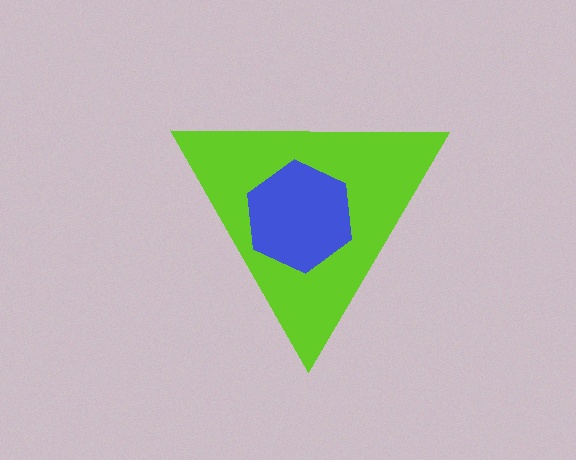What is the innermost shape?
The blue hexagon.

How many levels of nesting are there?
2.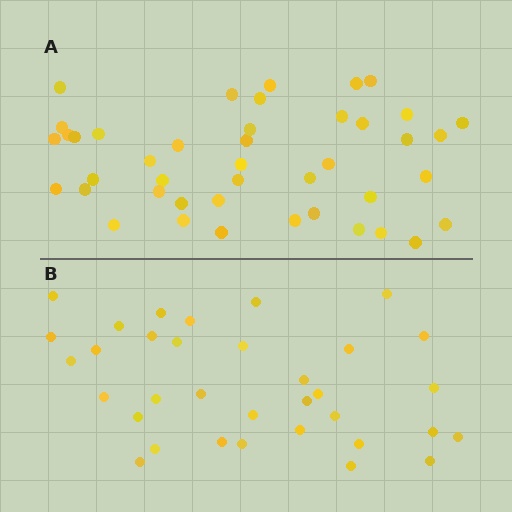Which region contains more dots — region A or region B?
Region A (the top region) has more dots.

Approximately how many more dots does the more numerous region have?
Region A has roughly 8 or so more dots than region B.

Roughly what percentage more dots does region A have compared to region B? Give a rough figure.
About 25% more.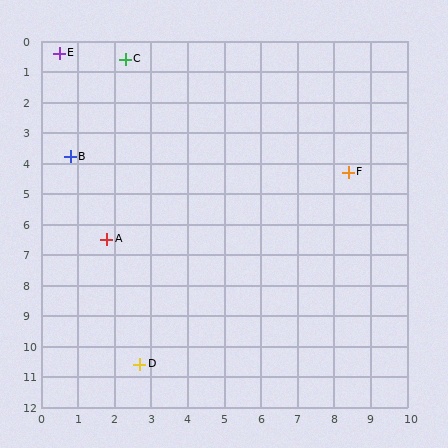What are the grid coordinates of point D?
Point D is at approximately (2.7, 10.6).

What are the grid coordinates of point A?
Point A is at approximately (1.8, 6.5).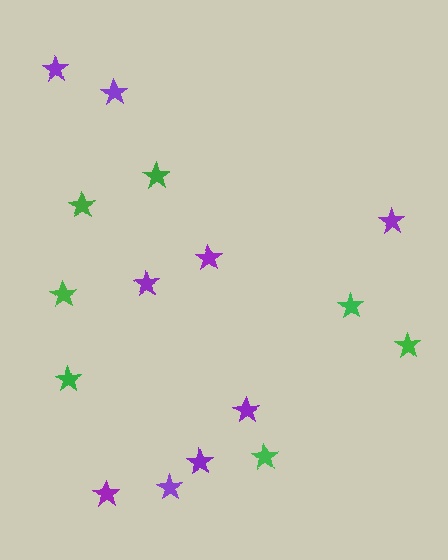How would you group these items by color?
There are 2 groups: one group of purple stars (9) and one group of green stars (7).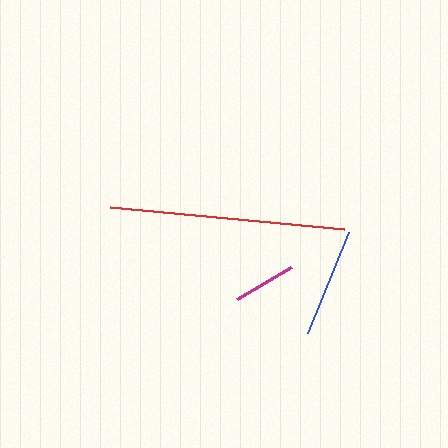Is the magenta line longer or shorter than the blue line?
The blue line is longer than the magenta line.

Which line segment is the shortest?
The magenta line is the shortest at approximately 63 pixels.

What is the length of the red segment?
The red segment is approximately 235 pixels long.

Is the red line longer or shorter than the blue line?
The red line is longer than the blue line.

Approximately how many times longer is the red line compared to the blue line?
The red line is approximately 2.2 times the length of the blue line.